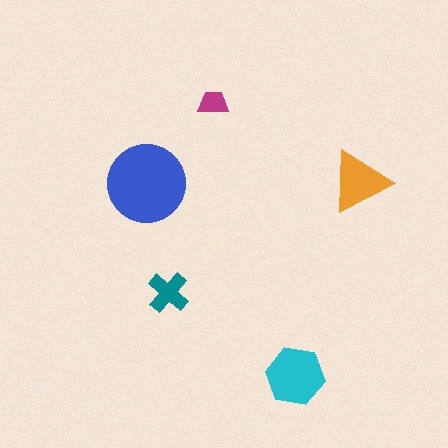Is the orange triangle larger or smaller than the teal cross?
Larger.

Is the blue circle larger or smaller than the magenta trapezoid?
Larger.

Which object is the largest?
The blue circle.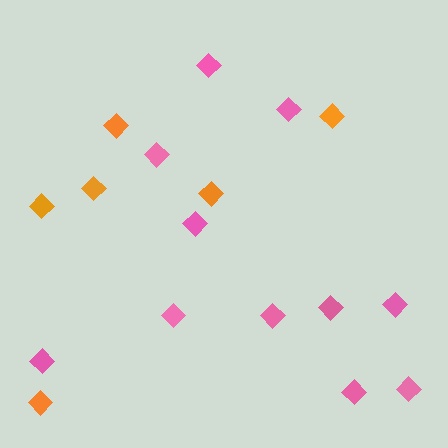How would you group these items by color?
There are 2 groups: one group of pink diamonds (11) and one group of orange diamonds (6).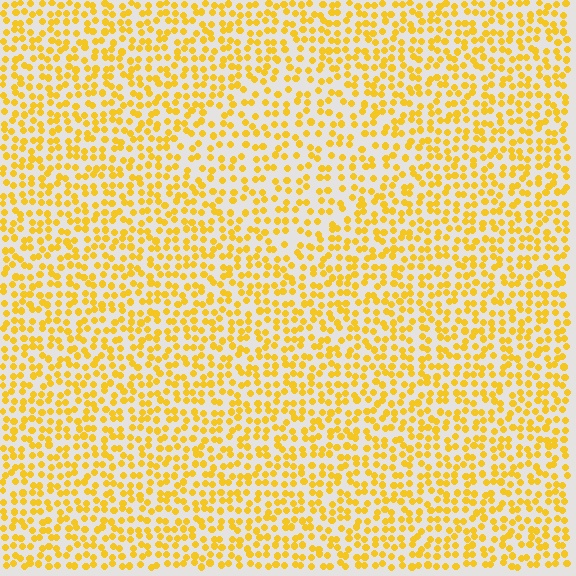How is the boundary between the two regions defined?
The boundary is defined by a change in element density (approximately 1.4x ratio). All elements are the same color, size, and shape.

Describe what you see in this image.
The image contains small yellow elements arranged at two different densities. A diamond-shaped region is visible where the elements are less densely packed than the surrounding area.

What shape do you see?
I see a diamond.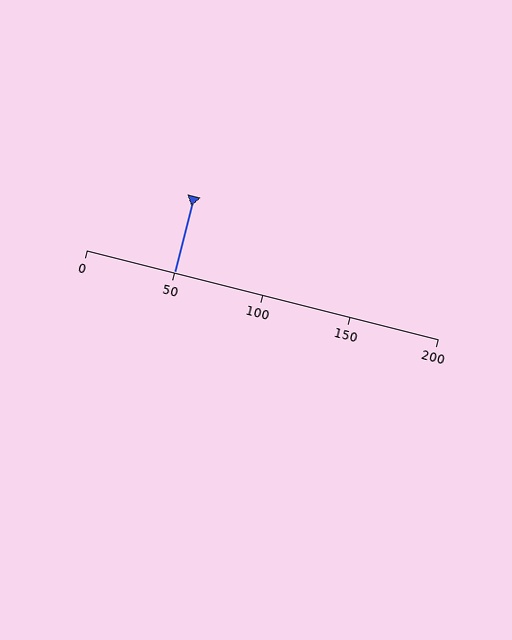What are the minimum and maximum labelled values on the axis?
The axis runs from 0 to 200.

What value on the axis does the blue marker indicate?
The marker indicates approximately 50.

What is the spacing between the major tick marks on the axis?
The major ticks are spaced 50 apart.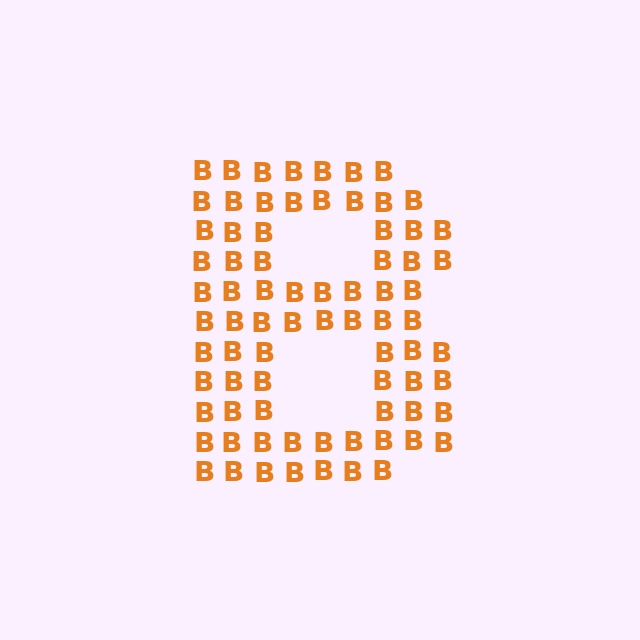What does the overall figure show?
The overall figure shows the letter B.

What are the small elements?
The small elements are letter B's.